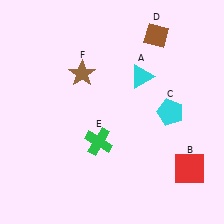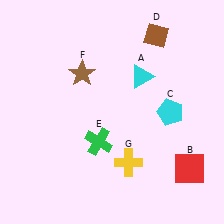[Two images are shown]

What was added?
A yellow cross (G) was added in Image 2.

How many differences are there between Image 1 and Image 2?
There is 1 difference between the two images.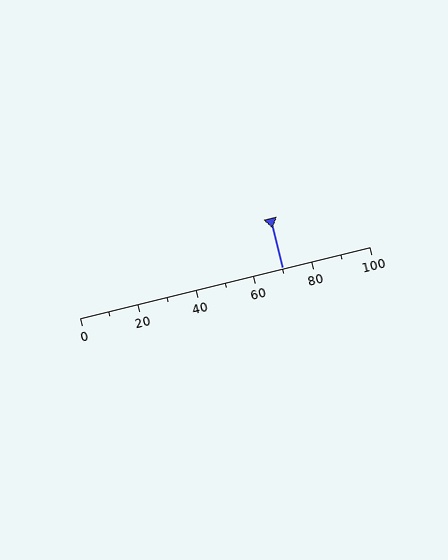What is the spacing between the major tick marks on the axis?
The major ticks are spaced 20 apart.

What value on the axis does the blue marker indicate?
The marker indicates approximately 70.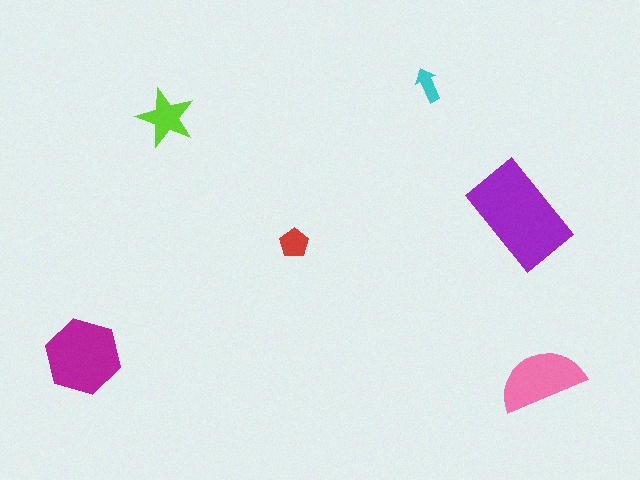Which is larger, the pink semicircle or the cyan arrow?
The pink semicircle.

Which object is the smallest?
The cyan arrow.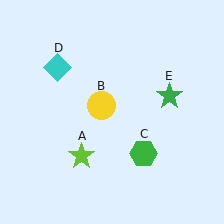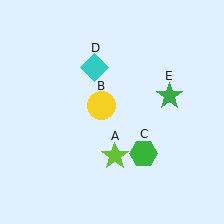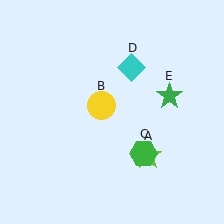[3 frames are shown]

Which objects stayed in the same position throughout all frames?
Yellow circle (object B) and green hexagon (object C) and green star (object E) remained stationary.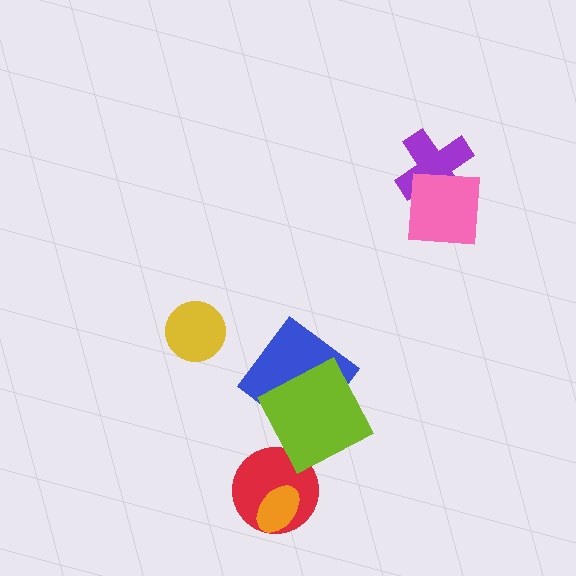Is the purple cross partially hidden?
Yes, it is partially covered by another shape.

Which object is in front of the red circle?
The orange ellipse is in front of the red circle.